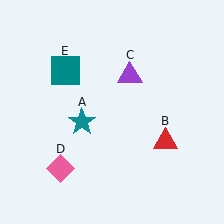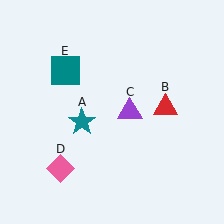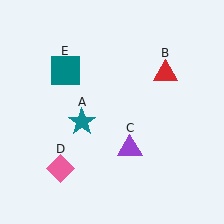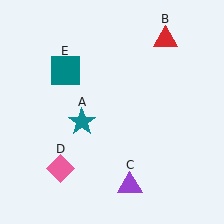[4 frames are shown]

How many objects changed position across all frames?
2 objects changed position: red triangle (object B), purple triangle (object C).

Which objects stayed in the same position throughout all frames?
Teal star (object A) and pink diamond (object D) and teal square (object E) remained stationary.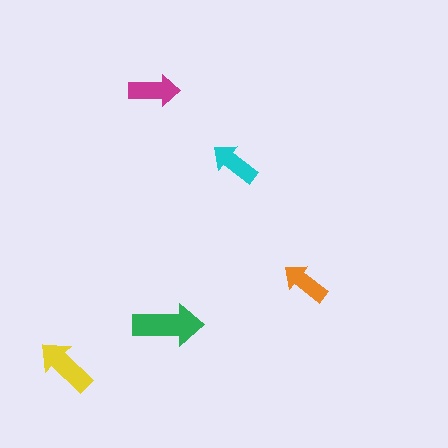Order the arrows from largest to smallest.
the green one, the yellow one, the magenta one, the cyan one, the orange one.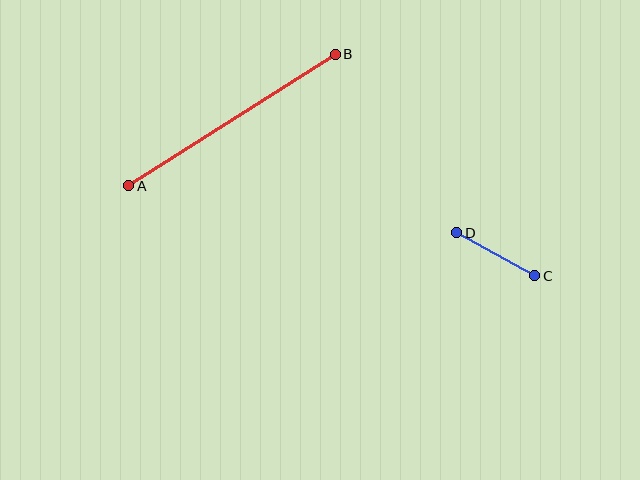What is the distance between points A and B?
The distance is approximately 245 pixels.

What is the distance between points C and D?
The distance is approximately 89 pixels.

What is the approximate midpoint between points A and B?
The midpoint is at approximately (232, 120) pixels.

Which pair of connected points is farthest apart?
Points A and B are farthest apart.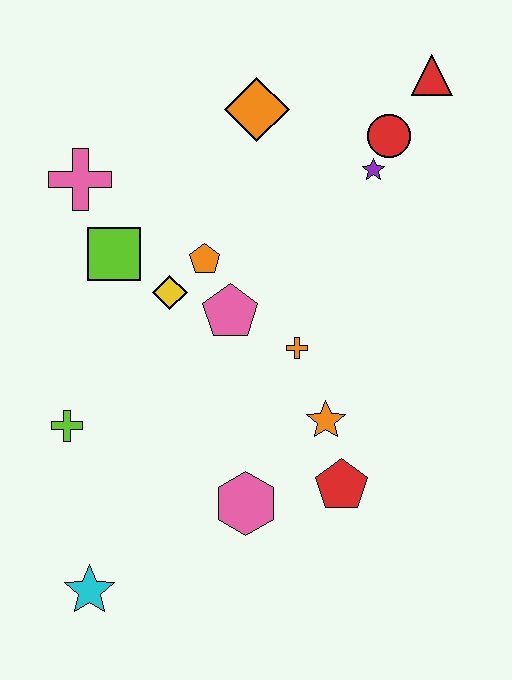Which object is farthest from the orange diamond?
The cyan star is farthest from the orange diamond.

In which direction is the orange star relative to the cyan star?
The orange star is to the right of the cyan star.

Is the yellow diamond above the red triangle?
No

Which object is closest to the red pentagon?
The orange star is closest to the red pentagon.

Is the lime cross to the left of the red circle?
Yes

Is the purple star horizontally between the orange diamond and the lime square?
No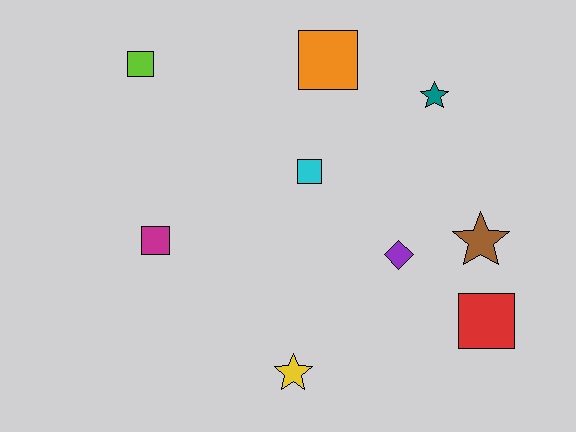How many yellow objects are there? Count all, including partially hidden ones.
There is 1 yellow object.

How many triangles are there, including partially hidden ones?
There are no triangles.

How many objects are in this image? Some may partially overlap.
There are 9 objects.